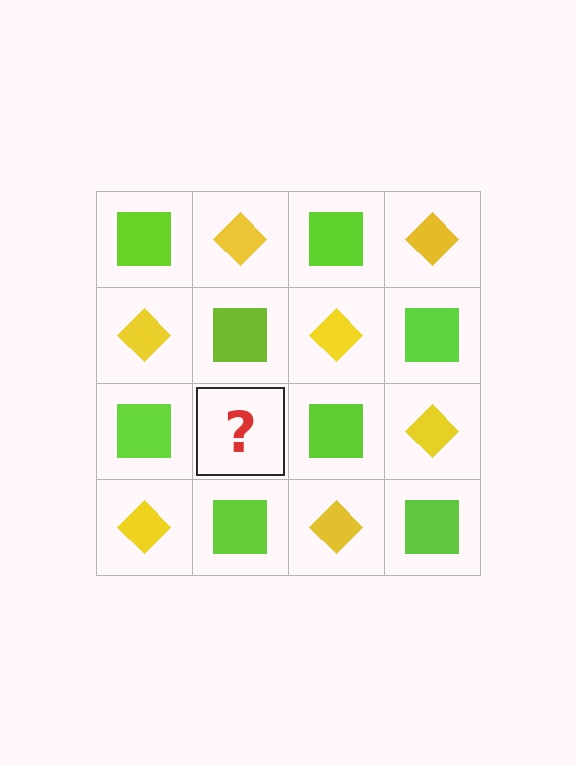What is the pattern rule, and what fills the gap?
The rule is that it alternates lime square and yellow diamond in a checkerboard pattern. The gap should be filled with a yellow diamond.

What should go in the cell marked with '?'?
The missing cell should contain a yellow diamond.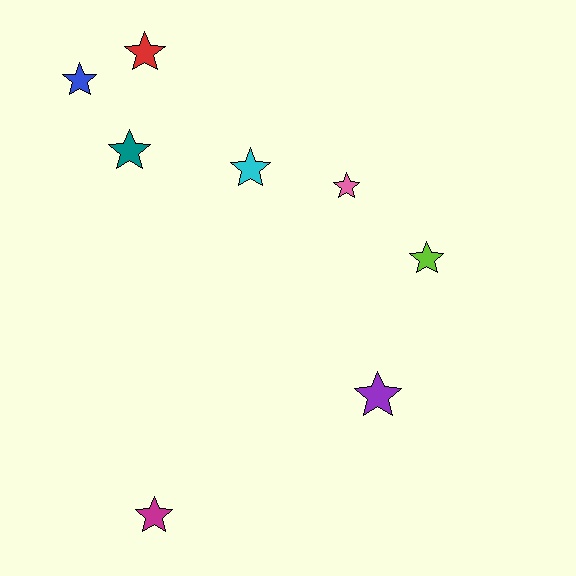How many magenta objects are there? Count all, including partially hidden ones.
There is 1 magenta object.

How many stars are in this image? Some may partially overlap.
There are 8 stars.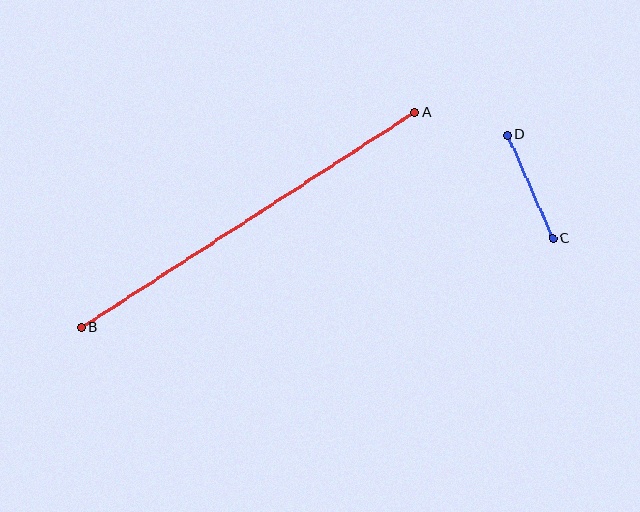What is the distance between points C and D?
The distance is approximately 113 pixels.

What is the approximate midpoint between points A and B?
The midpoint is at approximately (248, 220) pixels.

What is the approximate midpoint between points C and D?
The midpoint is at approximately (530, 187) pixels.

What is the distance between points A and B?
The distance is approximately 396 pixels.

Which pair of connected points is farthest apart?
Points A and B are farthest apart.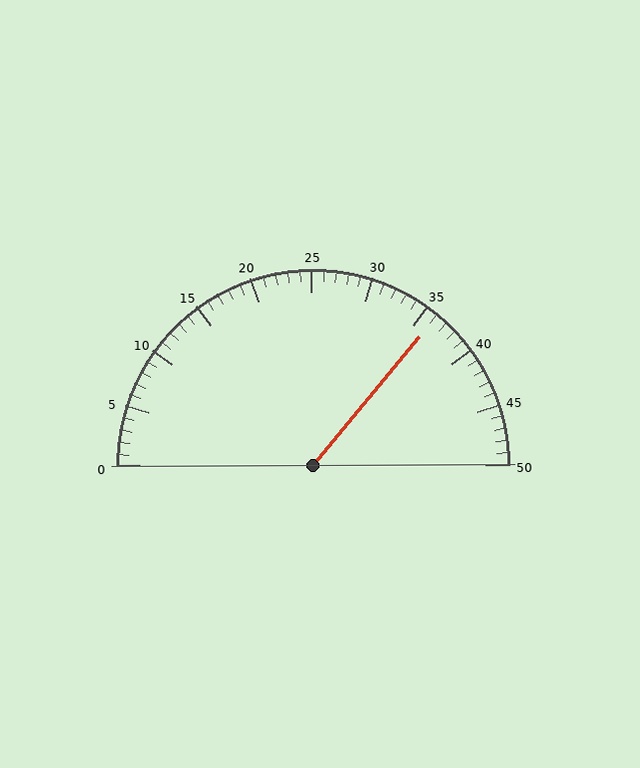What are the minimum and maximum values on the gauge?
The gauge ranges from 0 to 50.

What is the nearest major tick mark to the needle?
The nearest major tick mark is 35.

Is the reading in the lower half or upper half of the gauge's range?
The reading is in the upper half of the range (0 to 50).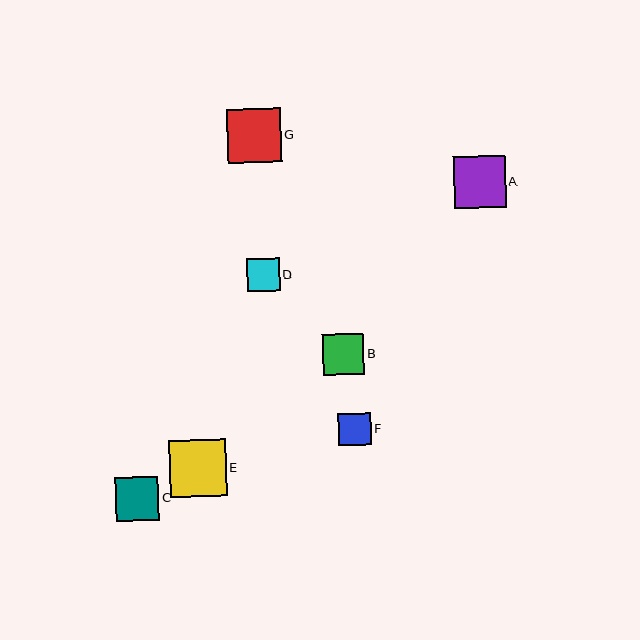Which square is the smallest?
Square F is the smallest with a size of approximately 32 pixels.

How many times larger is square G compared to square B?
Square G is approximately 1.3 times the size of square B.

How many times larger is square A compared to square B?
Square A is approximately 1.2 times the size of square B.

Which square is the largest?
Square E is the largest with a size of approximately 57 pixels.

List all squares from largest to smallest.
From largest to smallest: E, G, A, C, B, D, F.